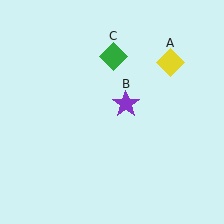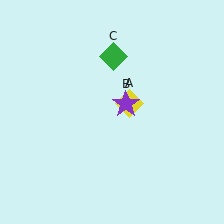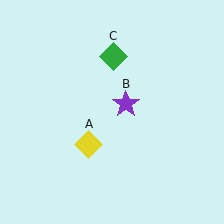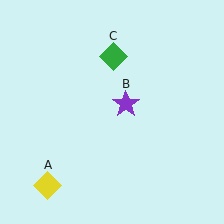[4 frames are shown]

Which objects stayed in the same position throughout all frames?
Purple star (object B) and green diamond (object C) remained stationary.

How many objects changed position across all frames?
1 object changed position: yellow diamond (object A).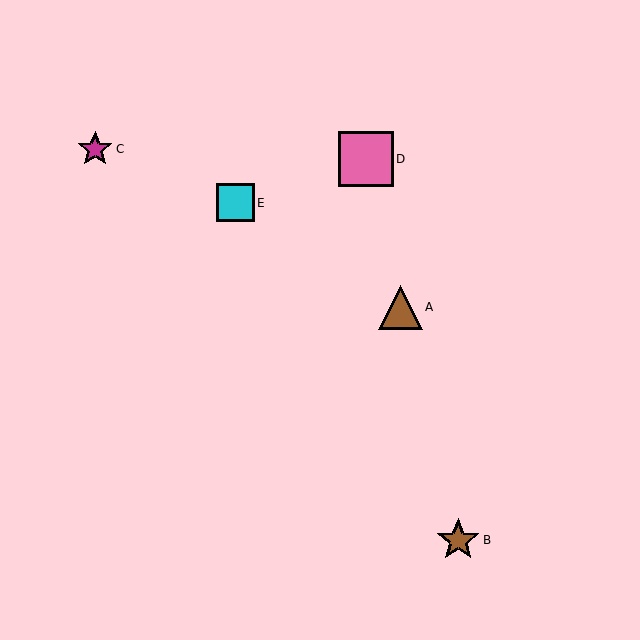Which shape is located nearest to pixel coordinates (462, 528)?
The brown star (labeled B) at (458, 540) is nearest to that location.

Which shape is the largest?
The pink square (labeled D) is the largest.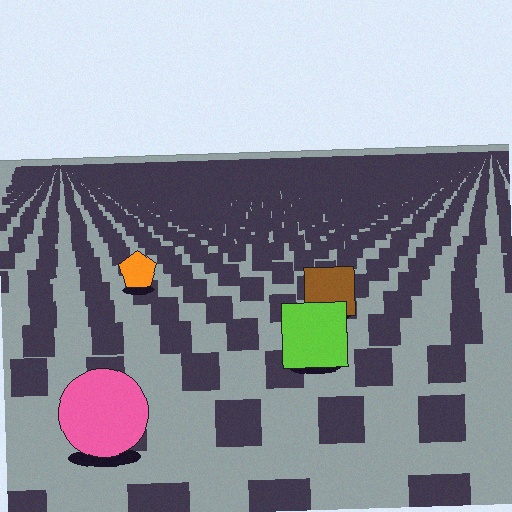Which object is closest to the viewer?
The pink circle is closest. The texture marks near it are larger and more spread out.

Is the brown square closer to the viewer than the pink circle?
No. The pink circle is closer — you can tell from the texture gradient: the ground texture is coarser near it.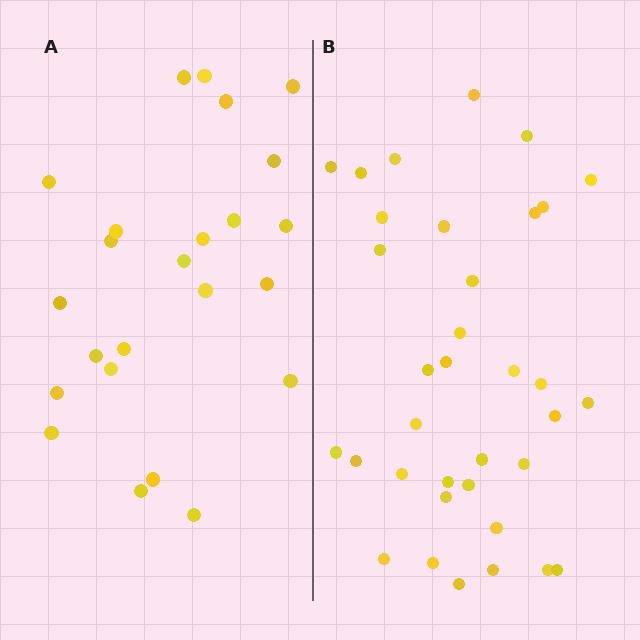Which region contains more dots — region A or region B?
Region B (the right region) has more dots.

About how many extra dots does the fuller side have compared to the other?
Region B has roughly 12 or so more dots than region A.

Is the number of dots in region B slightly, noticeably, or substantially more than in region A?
Region B has substantially more. The ratio is roughly 1.5 to 1.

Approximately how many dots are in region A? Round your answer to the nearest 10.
About 20 dots. (The exact count is 24, which rounds to 20.)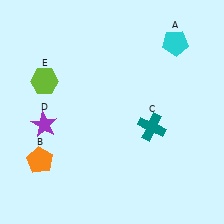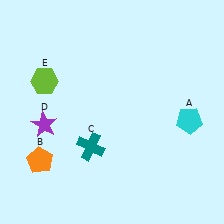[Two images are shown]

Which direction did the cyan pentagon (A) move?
The cyan pentagon (A) moved down.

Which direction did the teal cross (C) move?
The teal cross (C) moved left.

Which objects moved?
The objects that moved are: the cyan pentagon (A), the teal cross (C).